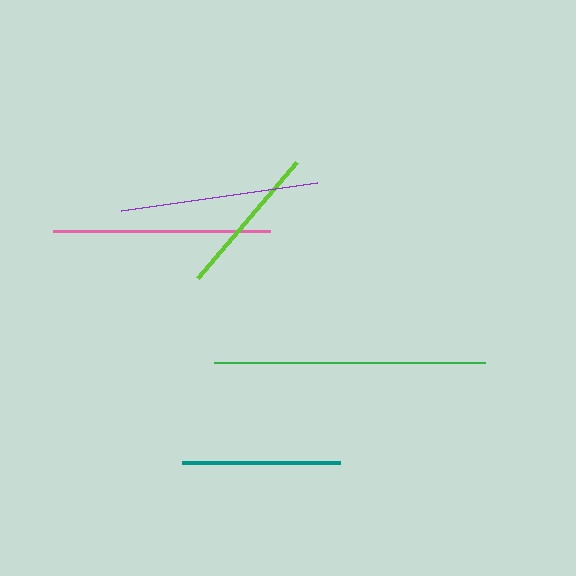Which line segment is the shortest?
The lime line is the shortest at approximately 153 pixels.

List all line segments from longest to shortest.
From longest to shortest: green, pink, purple, teal, lime.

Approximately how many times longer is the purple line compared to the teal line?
The purple line is approximately 1.3 times the length of the teal line.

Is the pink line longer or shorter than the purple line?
The pink line is longer than the purple line.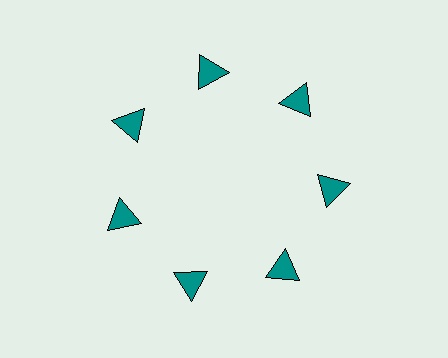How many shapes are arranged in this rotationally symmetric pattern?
There are 7 shapes, arranged in 7 groups of 1.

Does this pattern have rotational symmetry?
Yes, this pattern has 7-fold rotational symmetry. It looks the same after rotating 51 degrees around the center.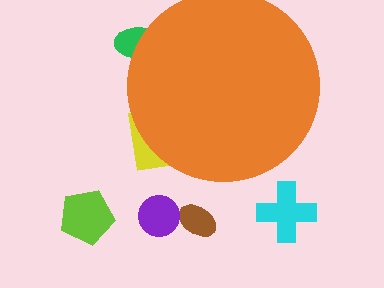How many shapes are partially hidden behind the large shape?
2 shapes are partially hidden.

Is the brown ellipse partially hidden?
No, the brown ellipse is fully visible.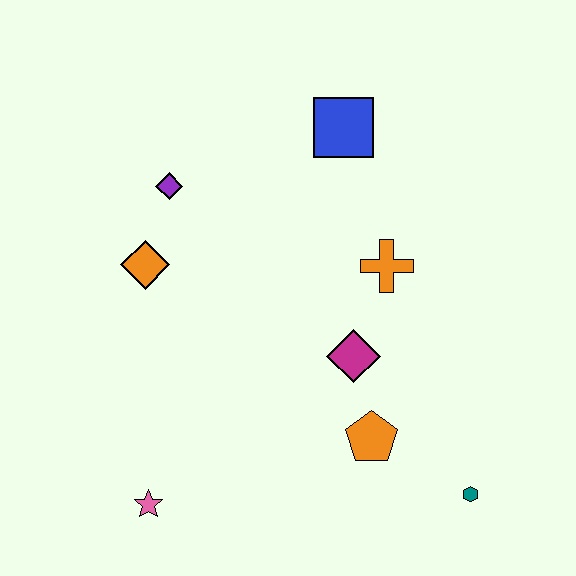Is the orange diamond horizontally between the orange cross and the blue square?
No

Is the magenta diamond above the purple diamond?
No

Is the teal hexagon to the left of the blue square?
No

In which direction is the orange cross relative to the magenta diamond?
The orange cross is above the magenta diamond.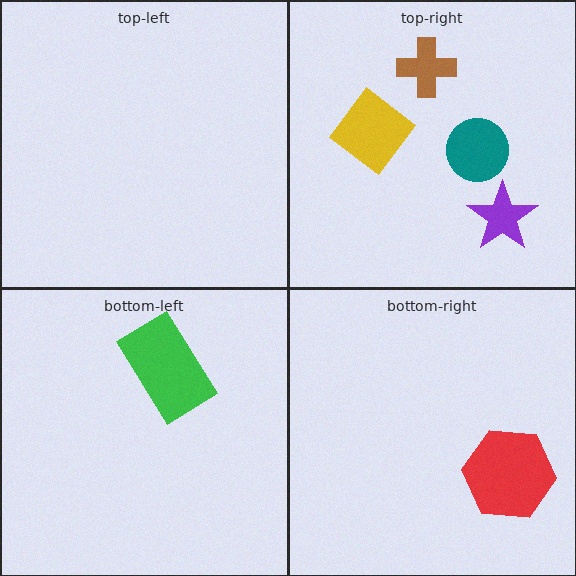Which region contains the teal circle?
The top-right region.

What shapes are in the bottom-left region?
The green rectangle.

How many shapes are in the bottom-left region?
1.